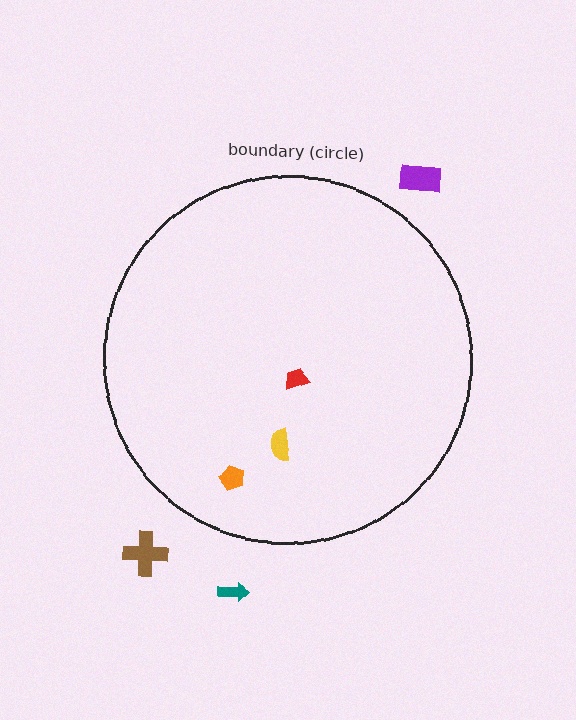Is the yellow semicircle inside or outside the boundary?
Inside.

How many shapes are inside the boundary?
3 inside, 3 outside.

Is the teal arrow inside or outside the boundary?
Outside.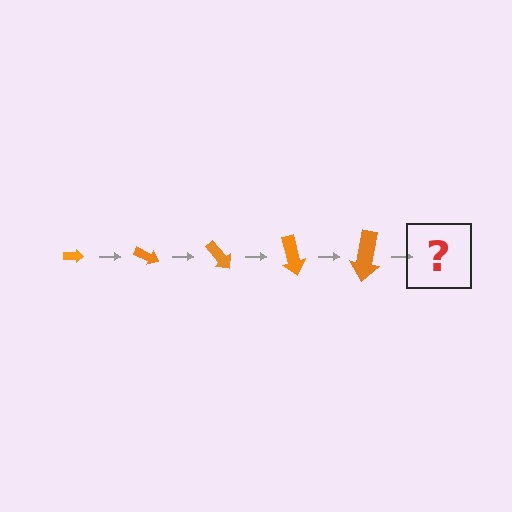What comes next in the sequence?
The next element should be an arrow, larger than the previous one and rotated 125 degrees from the start.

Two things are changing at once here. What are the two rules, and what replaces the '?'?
The two rules are that the arrow grows larger each step and it rotates 25 degrees each step. The '?' should be an arrow, larger than the previous one and rotated 125 degrees from the start.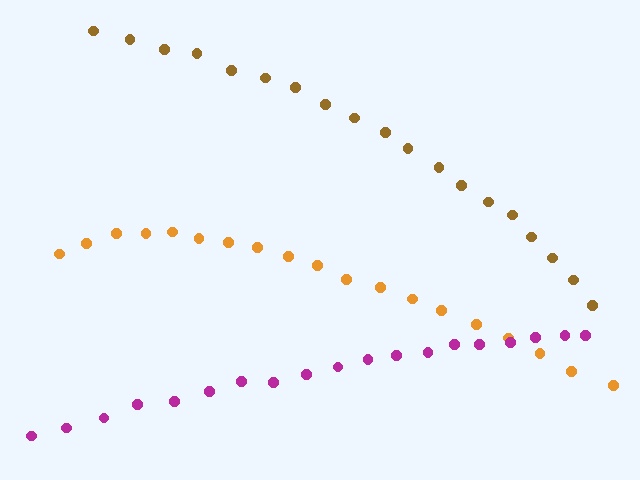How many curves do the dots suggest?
There are 3 distinct paths.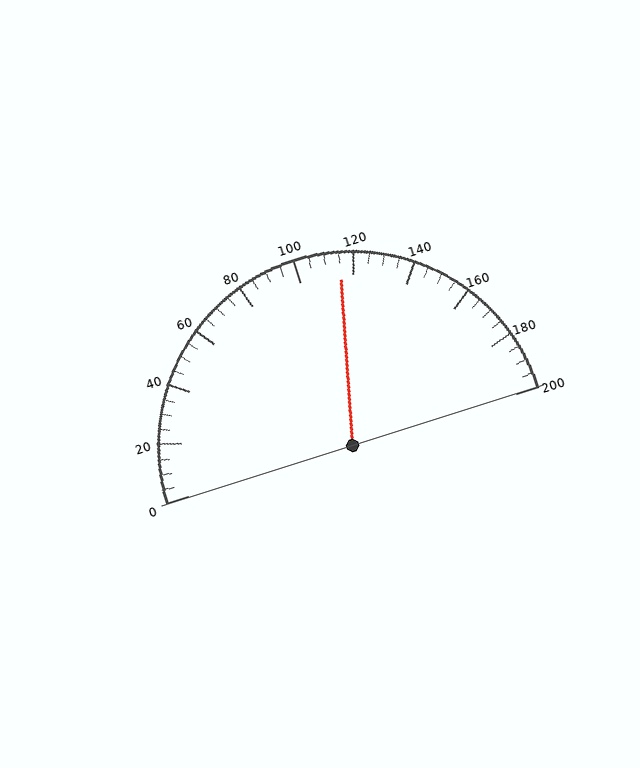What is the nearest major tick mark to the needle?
The nearest major tick mark is 120.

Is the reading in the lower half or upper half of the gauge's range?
The reading is in the upper half of the range (0 to 200).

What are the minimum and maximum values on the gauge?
The gauge ranges from 0 to 200.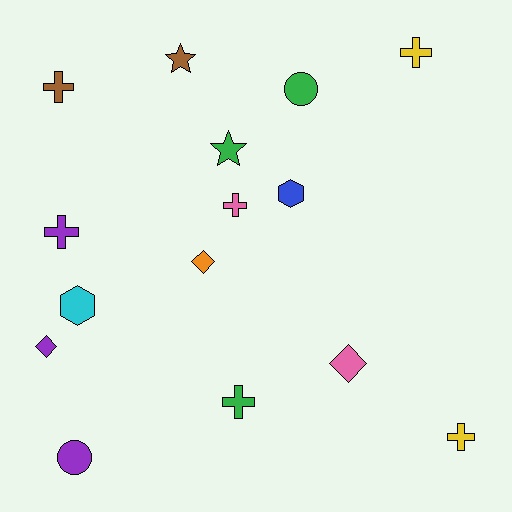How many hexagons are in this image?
There are 2 hexagons.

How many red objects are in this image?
There are no red objects.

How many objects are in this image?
There are 15 objects.